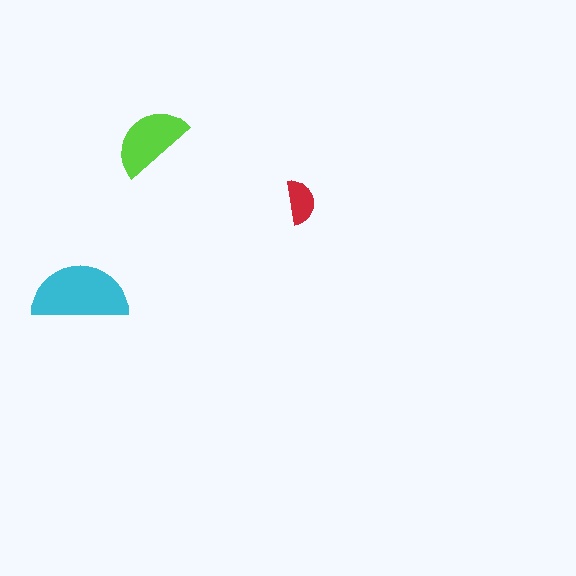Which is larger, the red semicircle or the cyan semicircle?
The cyan one.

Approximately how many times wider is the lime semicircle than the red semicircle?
About 2 times wider.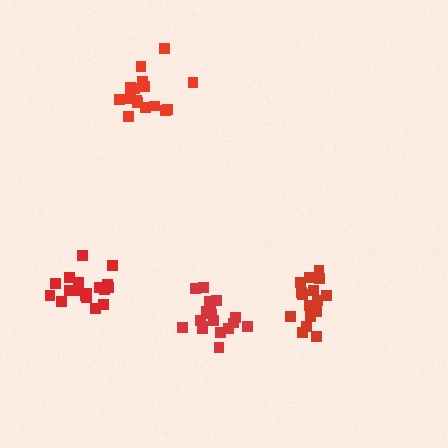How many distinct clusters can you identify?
There are 4 distinct clusters.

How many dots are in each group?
Group 1: 16 dots, Group 2: 19 dots, Group 3: 18 dots, Group 4: 18 dots (71 total).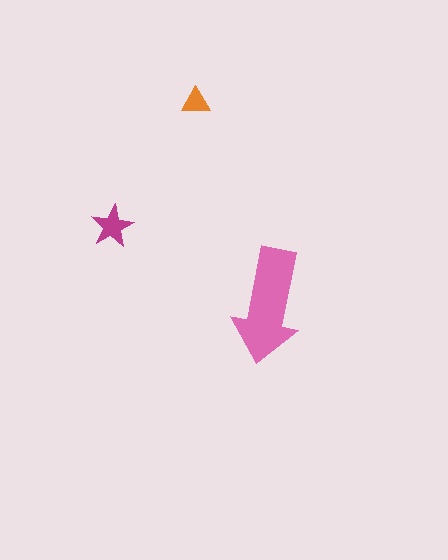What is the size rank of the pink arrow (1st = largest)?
1st.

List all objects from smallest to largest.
The orange triangle, the magenta star, the pink arrow.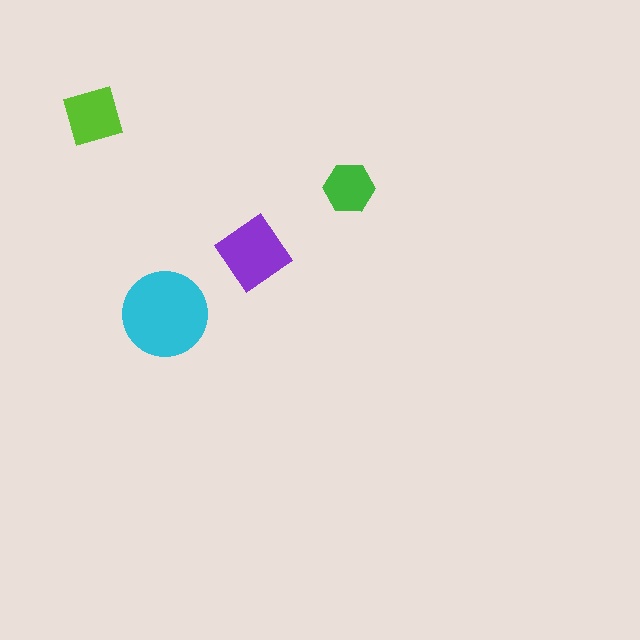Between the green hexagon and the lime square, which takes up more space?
The lime square.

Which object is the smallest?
The green hexagon.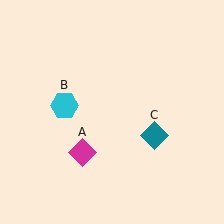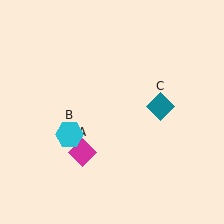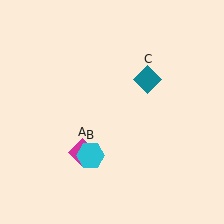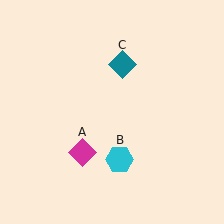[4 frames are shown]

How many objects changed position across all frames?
2 objects changed position: cyan hexagon (object B), teal diamond (object C).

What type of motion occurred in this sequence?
The cyan hexagon (object B), teal diamond (object C) rotated counterclockwise around the center of the scene.